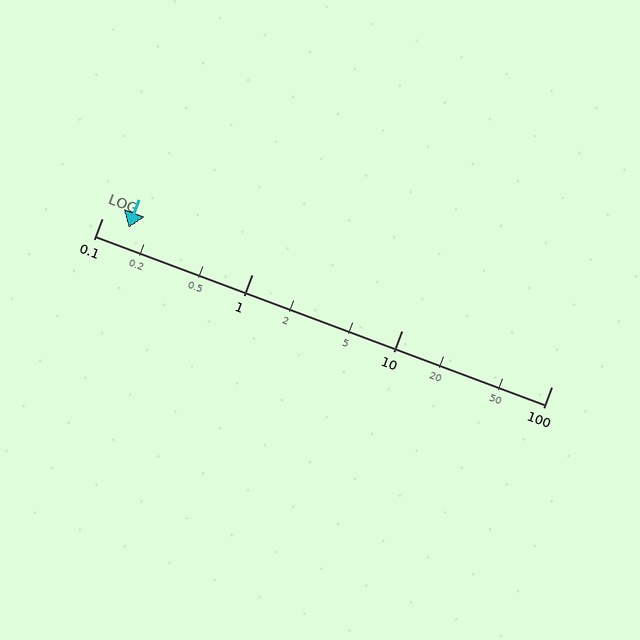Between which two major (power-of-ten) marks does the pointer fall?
The pointer is between 0.1 and 1.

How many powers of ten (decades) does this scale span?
The scale spans 3 decades, from 0.1 to 100.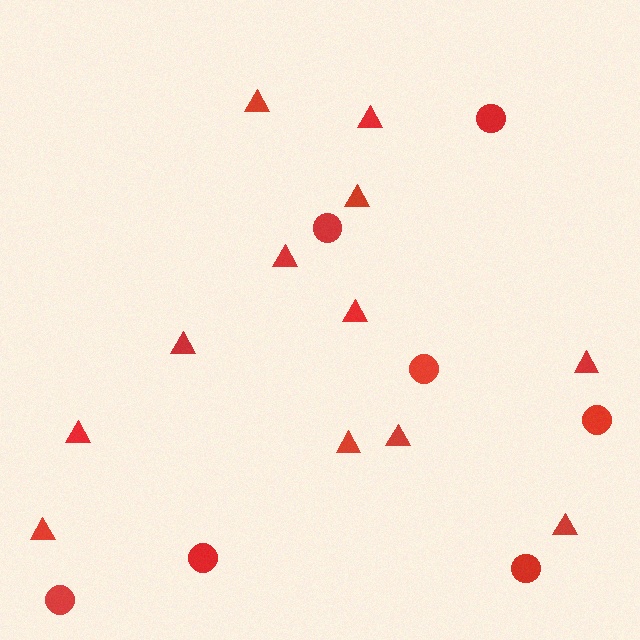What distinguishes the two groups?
There are 2 groups: one group of circles (7) and one group of triangles (12).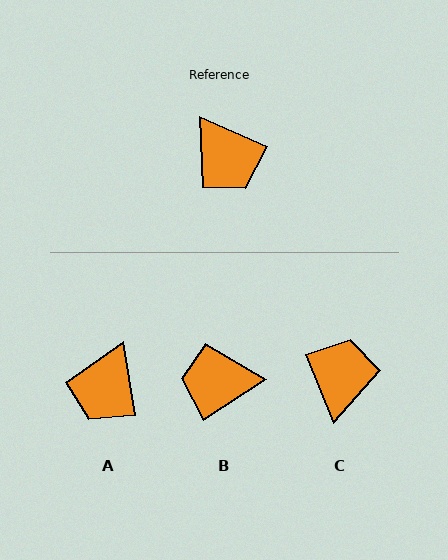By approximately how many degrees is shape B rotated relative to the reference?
Approximately 123 degrees clockwise.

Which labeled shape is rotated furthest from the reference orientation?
C, about 136 degrees away.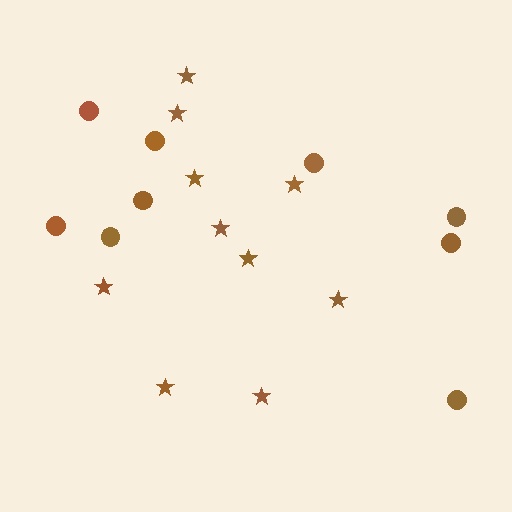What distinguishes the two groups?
There are 2 groups: one group of stars (10) and one group of circles (9).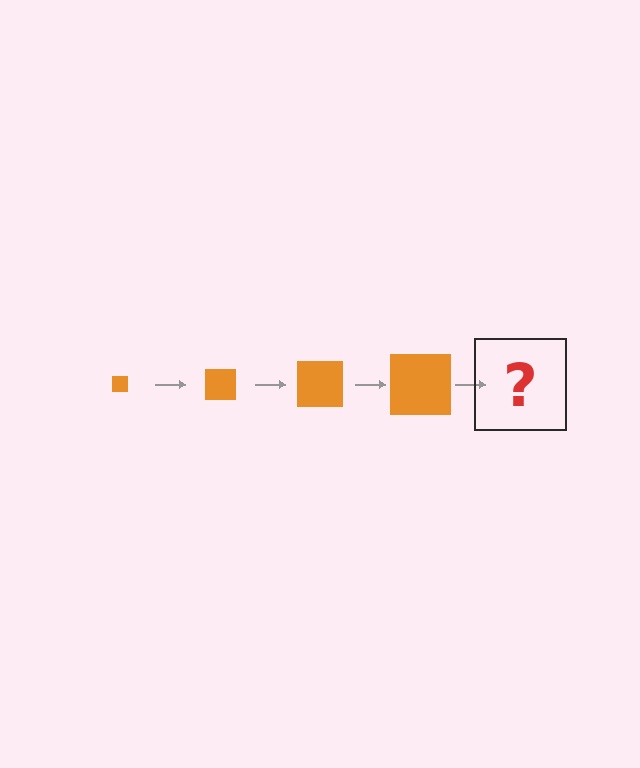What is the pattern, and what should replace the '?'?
The pattern is that the square gets progressively larger each step. The '?' should be an orange square, larger than the previous one.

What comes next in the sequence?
The next element should be an orange square, larger than the previous one.